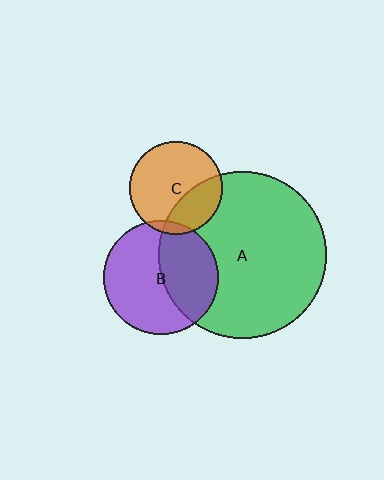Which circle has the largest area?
Circle A (green).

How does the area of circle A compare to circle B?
Approximately 2.2 times.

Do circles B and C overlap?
Yes.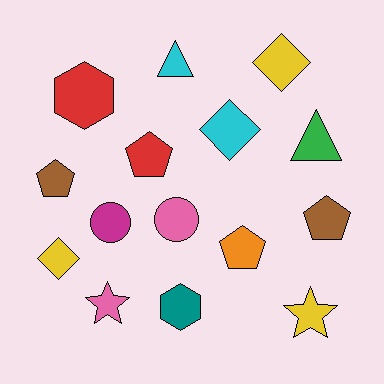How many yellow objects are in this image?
There are 3 yellow objects.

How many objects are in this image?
There are 15 objects.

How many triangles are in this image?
There are 2 triangles.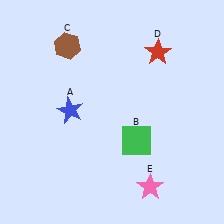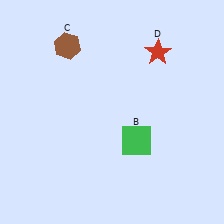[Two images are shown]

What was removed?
The pink star (E), the blue star (A) were removed in Image 2.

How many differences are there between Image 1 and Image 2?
There are 2 differences between the two images.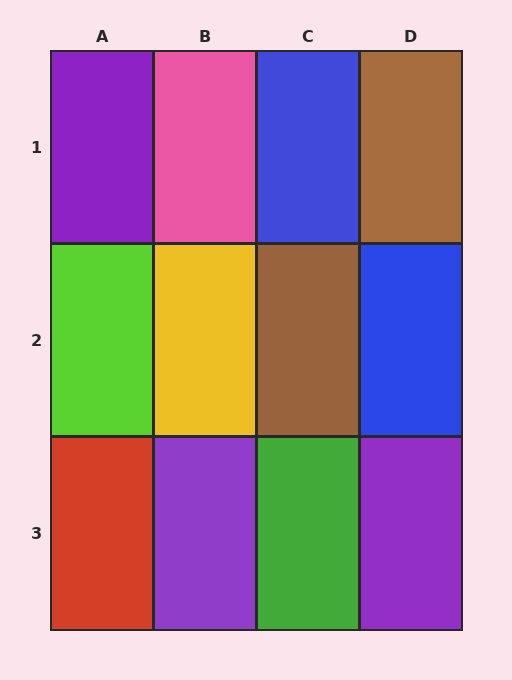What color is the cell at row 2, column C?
Brown.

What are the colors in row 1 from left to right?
Purple, pink, blue, brown.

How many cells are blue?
2 cells are blue.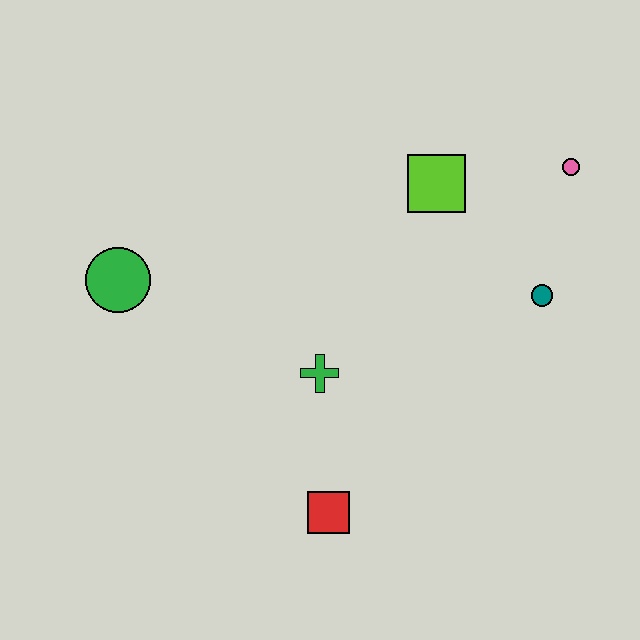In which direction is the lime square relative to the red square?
The lime square is above the red square.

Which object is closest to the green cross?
The red square is closest to the green cross.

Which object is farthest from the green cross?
The pink circle is farthest from the green cross.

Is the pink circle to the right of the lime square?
Yes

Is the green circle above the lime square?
No